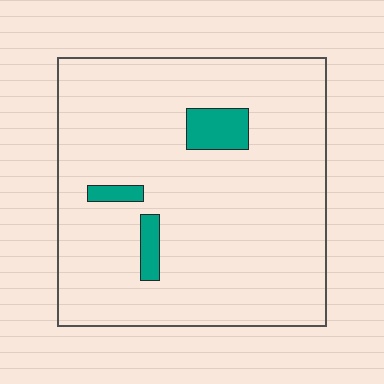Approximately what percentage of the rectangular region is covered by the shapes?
Approximately 5%.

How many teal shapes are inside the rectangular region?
3.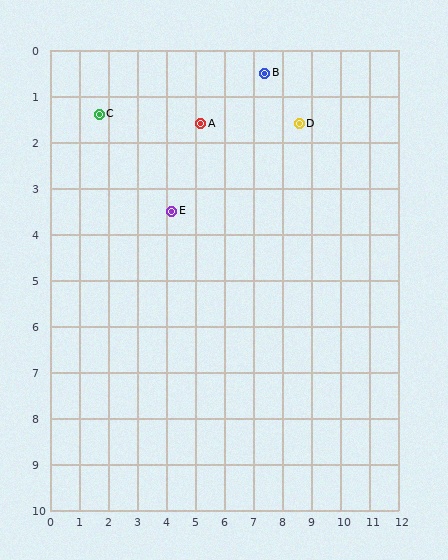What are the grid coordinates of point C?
Point C is at approximately (1.7, 1.4).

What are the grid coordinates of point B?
Point B is at approximately (7.4, 0.5).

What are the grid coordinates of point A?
Point A is at approximately (5.2, 1.6).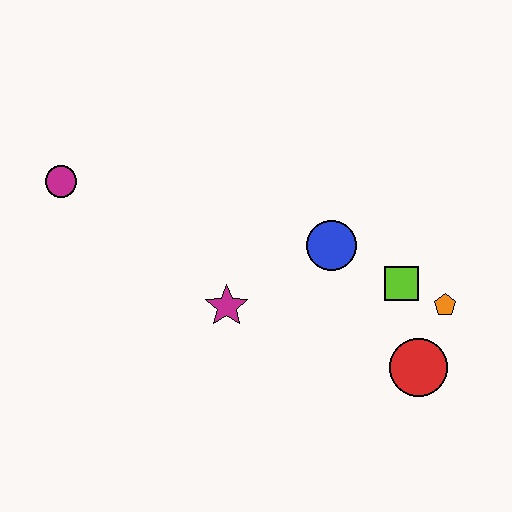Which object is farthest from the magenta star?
The orange pentagon is farthest from the magenta star.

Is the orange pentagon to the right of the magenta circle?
Yes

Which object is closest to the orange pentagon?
The lime square is closest to the orange pentagon.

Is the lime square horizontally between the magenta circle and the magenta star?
No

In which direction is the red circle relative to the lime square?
The red circle is below the lime square.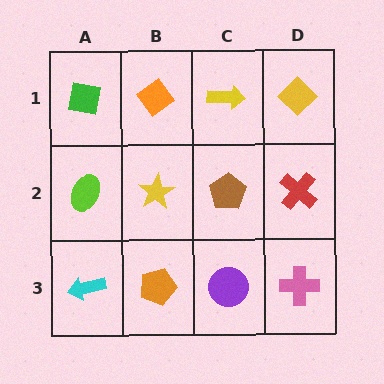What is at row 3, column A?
A cyan arrow.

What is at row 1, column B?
An orange diamond.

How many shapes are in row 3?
4 shapes.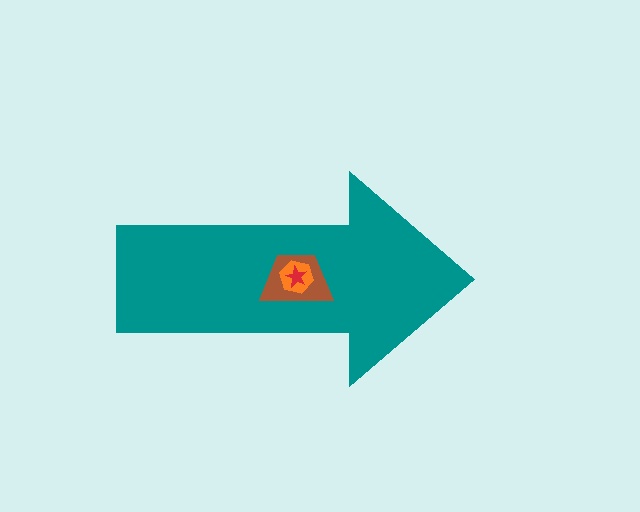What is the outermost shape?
The teal arrow.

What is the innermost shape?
The red star.